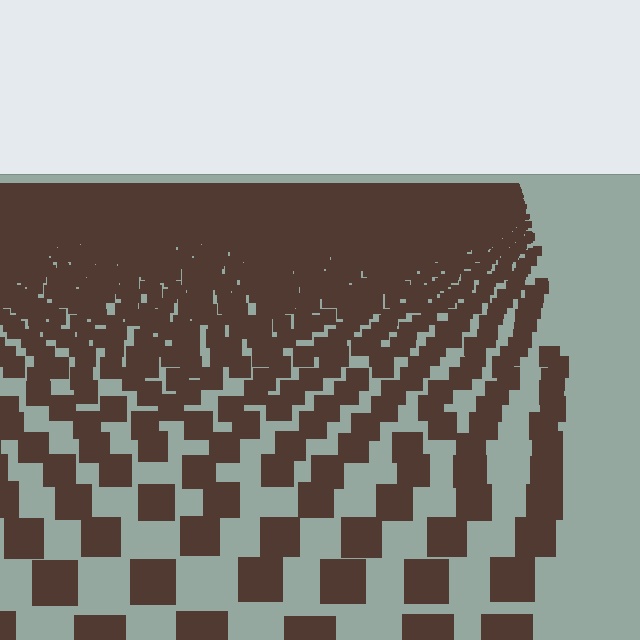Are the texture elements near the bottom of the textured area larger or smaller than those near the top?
Larger. Near the bottom, elements are closer to the viewer and appear at a bigger on-screen size.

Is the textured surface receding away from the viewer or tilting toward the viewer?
The surface is receding away from the viewer. Texture elements get smaller and denser toward the top.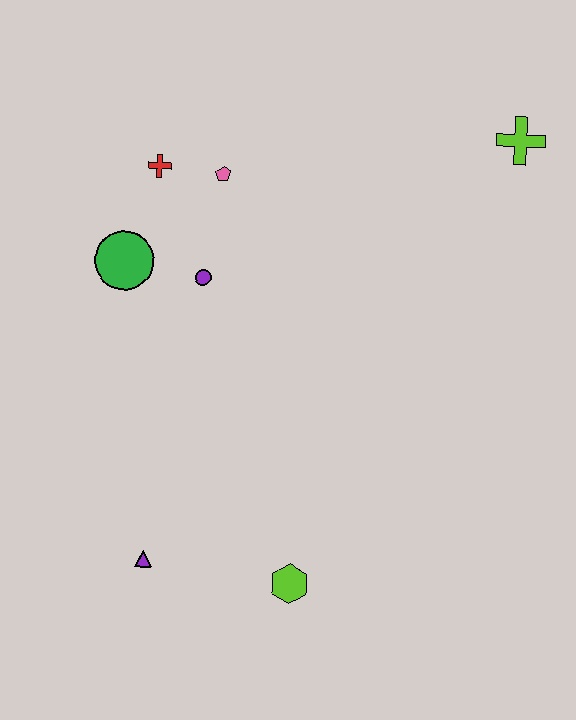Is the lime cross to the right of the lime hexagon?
Yes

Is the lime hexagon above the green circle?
No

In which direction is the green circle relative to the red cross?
The green circle is below the red cross.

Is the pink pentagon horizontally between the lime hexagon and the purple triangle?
Yes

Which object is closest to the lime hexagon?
The purple triangle is closest to the lime hexagon.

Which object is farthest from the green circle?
The lime cross is farthest from the green circle.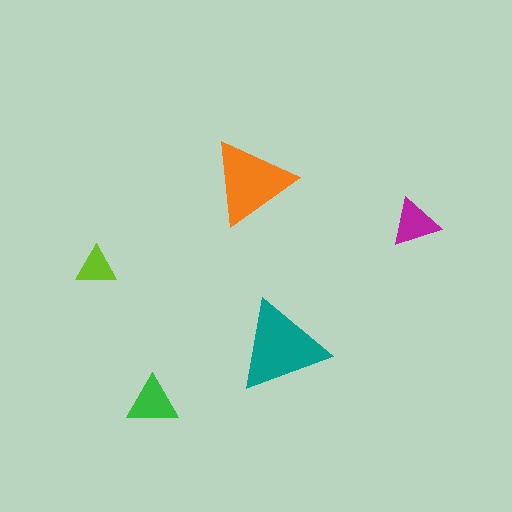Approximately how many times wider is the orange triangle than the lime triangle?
About 2 times wider.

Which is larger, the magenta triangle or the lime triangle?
The magenta one.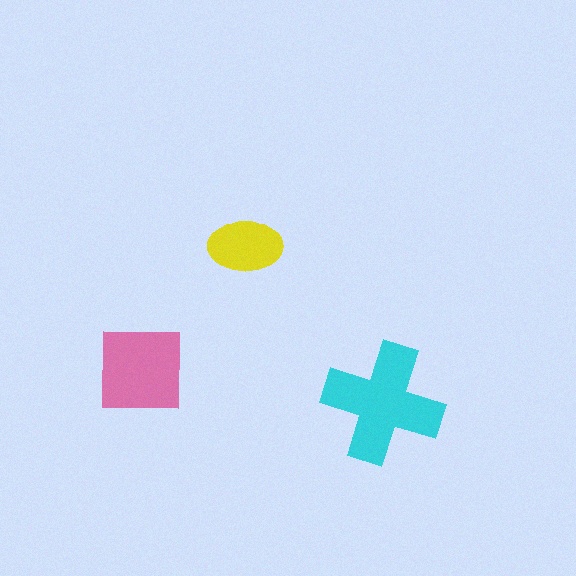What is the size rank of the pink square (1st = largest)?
2nd.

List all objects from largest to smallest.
The cyan cross, the pink square, the yellow ellipse.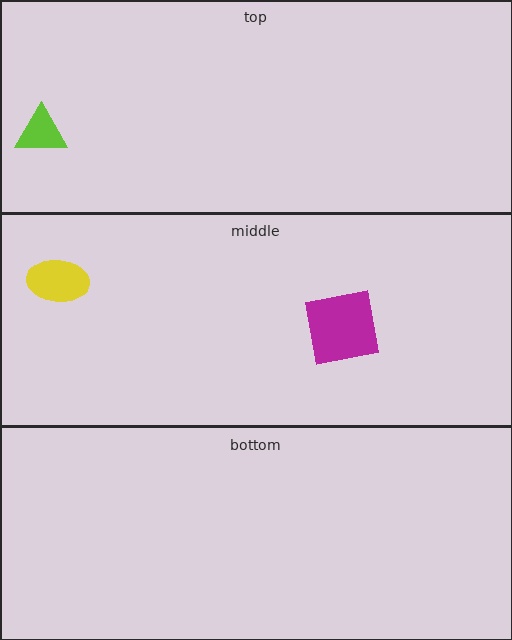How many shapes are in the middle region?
2.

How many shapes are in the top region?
1.